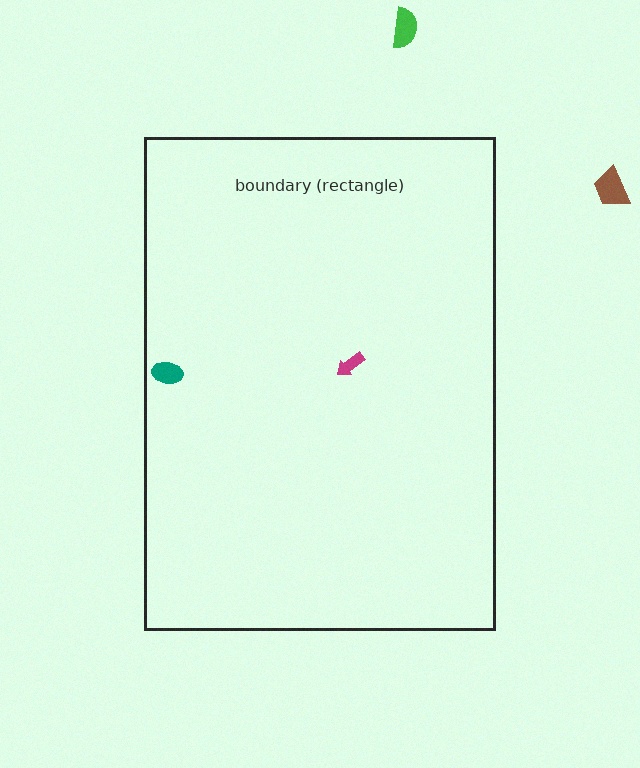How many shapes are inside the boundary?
2 inside, 2 outside.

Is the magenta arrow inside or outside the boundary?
Inside.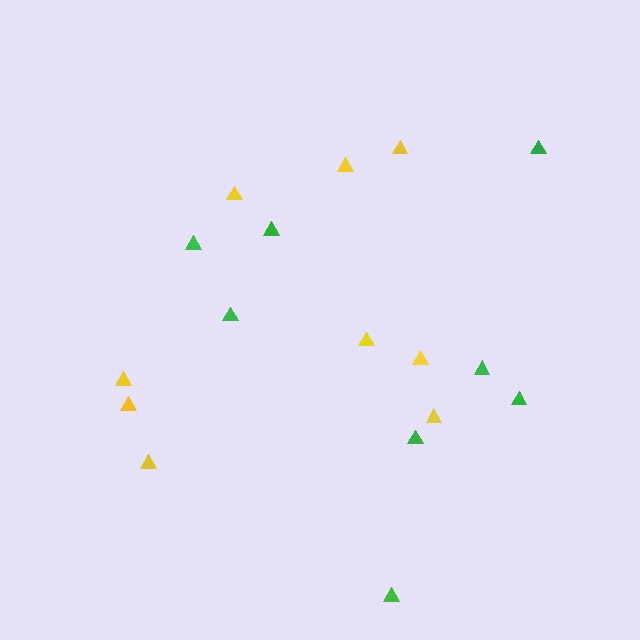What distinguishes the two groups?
There are 2 groups: one group of yellow triangles (9) and one group of green triangles (8).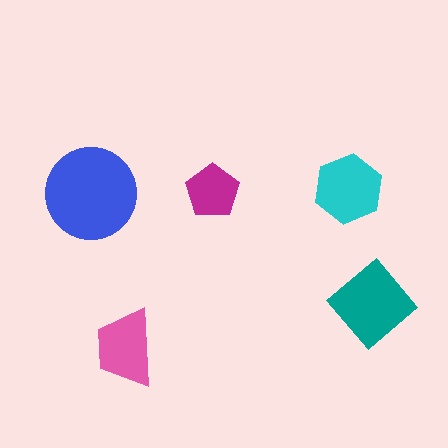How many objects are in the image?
There are 5 objects in the image.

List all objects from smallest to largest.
The magenta pentagon, the pink trapezoid, the cyan hexagon, the teal diamond, the blue circle.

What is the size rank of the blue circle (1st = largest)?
1st.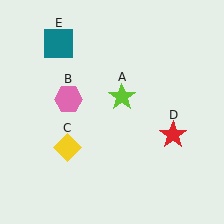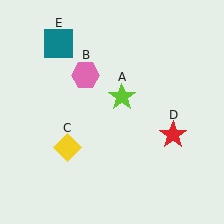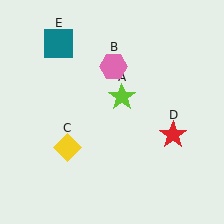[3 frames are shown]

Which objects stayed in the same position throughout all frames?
Lime star (object A) and yellow diamond (object C) and red star (object D) and teal square (object E) remained stationary.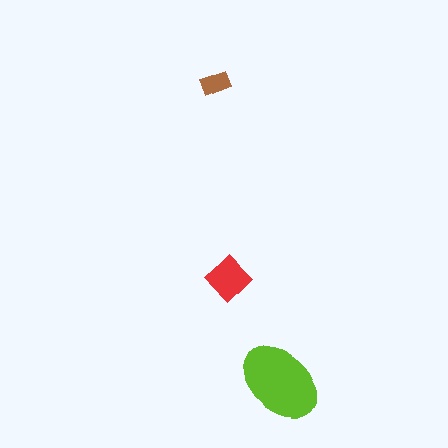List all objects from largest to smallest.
The lime ellipse, the red diamond, the brown rectangle.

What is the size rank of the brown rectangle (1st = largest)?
3rd.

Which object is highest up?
The brown rectangle is topmost.